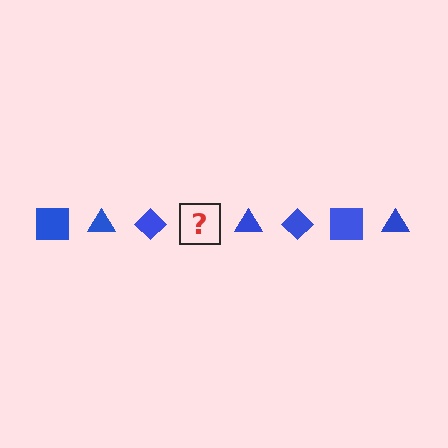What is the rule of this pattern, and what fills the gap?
The rule is that the pattern cycles through square, triangle, diamond shapes in blue. The gap should be filled with a blue square.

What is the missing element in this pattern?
The missing element is a blue square.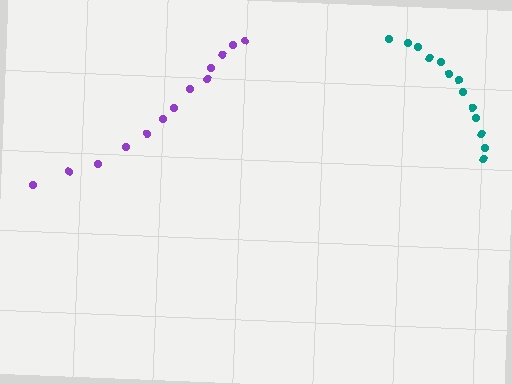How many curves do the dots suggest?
There are 2 distinct paths.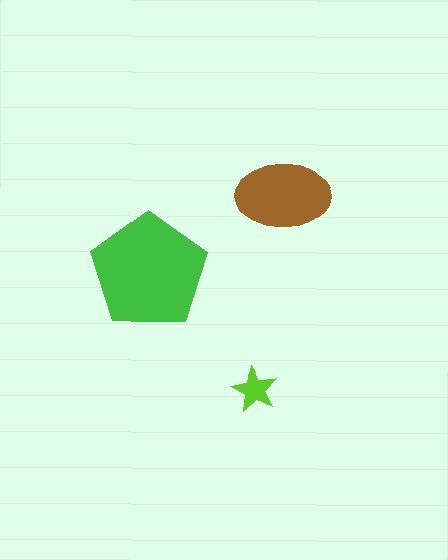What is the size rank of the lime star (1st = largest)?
3rd.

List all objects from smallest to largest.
The lime star, the brown ellipse, the green pentagon.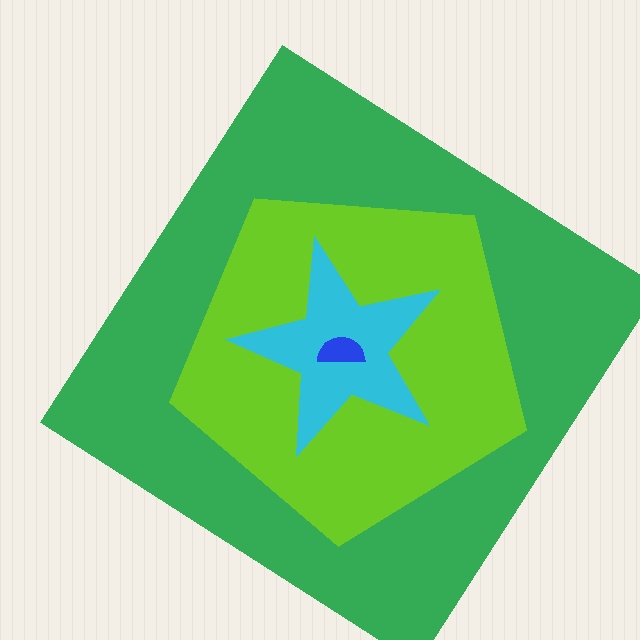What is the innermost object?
The blue semicircle.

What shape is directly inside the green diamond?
The lime pentagon.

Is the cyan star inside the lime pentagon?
Yes.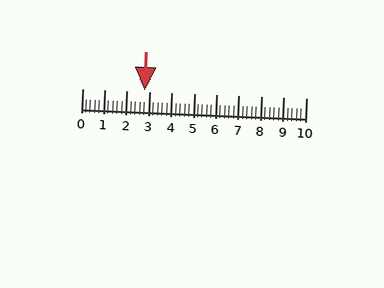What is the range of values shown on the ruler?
The ruler shows values from 0 to 10.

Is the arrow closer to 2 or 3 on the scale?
The arrow is closer to 3.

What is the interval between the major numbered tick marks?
The major tick marks are spaced 1 units apart.